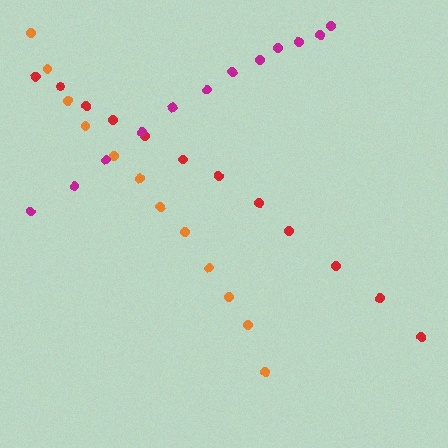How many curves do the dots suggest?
There are 3 distinct paths.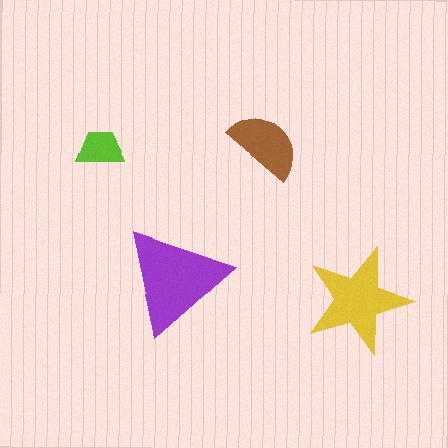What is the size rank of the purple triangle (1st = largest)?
1st.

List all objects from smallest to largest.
The lime trapezoid, the brown semicircle, the yellow star, the purple triangle.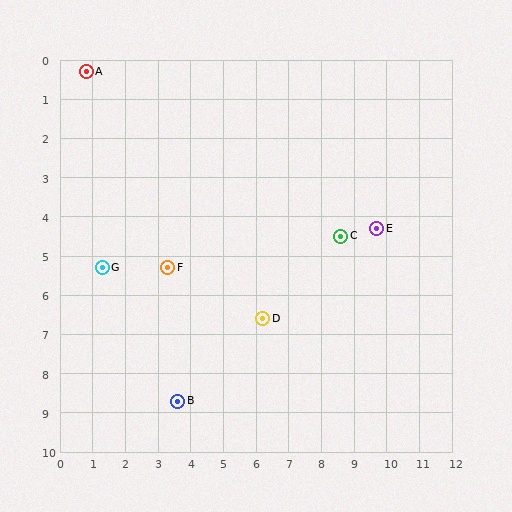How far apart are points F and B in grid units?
Points F and B are about 3.4 grid units apart.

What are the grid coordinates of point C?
Point C is at approximately (8.6, 4.5).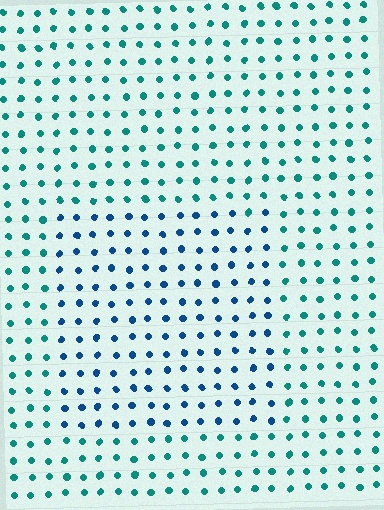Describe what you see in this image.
The image is filled with small teal elements in a uniform arrangement. A rectangle-shaped region is visible where the elements are tinted to a slightly different hue, forming a subtle color boundary.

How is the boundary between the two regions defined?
The boundary is defined purely by a slight shift in hue (about 38 degrees). Spacing, size, and orientation are identical on both sides.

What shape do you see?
I see a rectangle.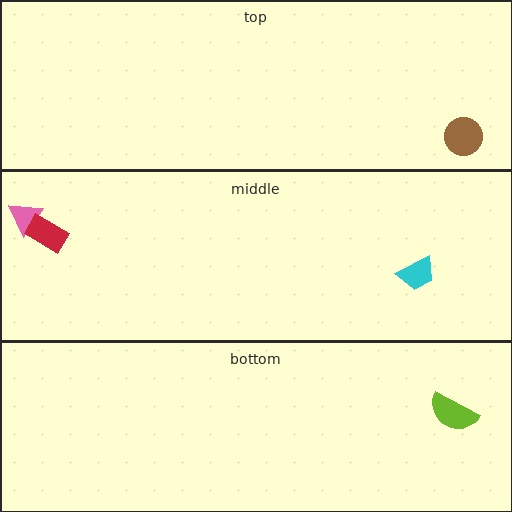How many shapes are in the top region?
1.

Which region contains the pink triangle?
The middle region.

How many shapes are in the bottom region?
1.